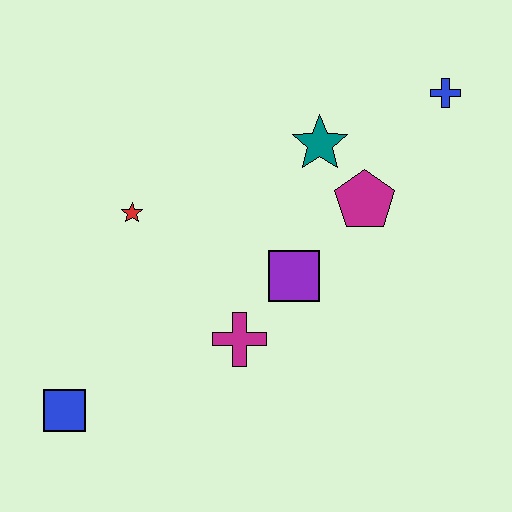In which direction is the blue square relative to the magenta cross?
The blue square is to the left of the magenta cross.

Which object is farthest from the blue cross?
The blue square is farthest from the blue cross.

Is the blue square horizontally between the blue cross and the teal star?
No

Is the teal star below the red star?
No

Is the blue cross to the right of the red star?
Yes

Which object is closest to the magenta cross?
The purple square is closest to the magenta cross.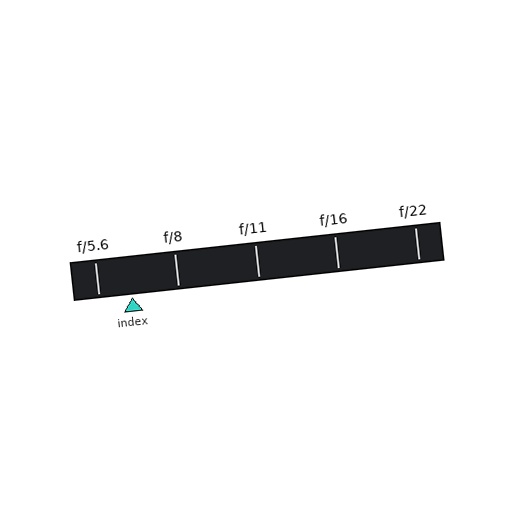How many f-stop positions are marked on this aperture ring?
There are 5 f-stop positions marked.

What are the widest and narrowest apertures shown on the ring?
The widest aperture shown is f/5.6 and the narrowest is f/22.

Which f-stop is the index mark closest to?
The index mark is closest to f/5.6.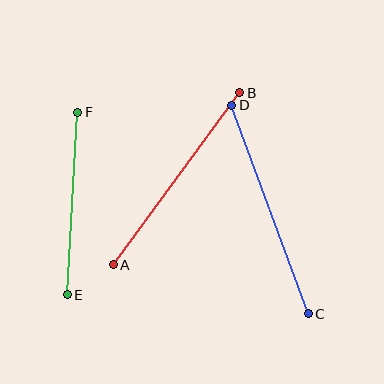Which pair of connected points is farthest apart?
Points C and D are farthest apart.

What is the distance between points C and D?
The distance is approximately 222 pixels.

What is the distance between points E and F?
The distance is approximately 183 pixels.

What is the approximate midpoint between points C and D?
The midpoint is at approximately (270, 210) pixels.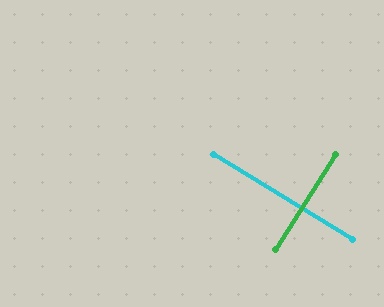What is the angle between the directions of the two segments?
Approximately 89 degrees.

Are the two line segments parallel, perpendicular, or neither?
Perpendicular — they meet at approximately 89°.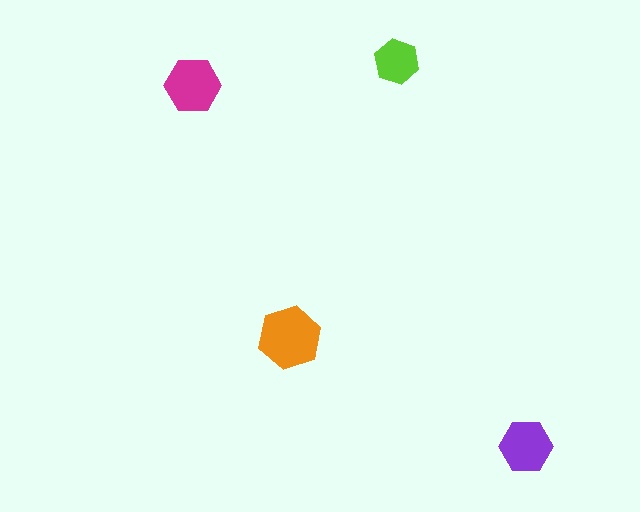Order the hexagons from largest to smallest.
the orange one, the magenta one, the purple one, the lime one.